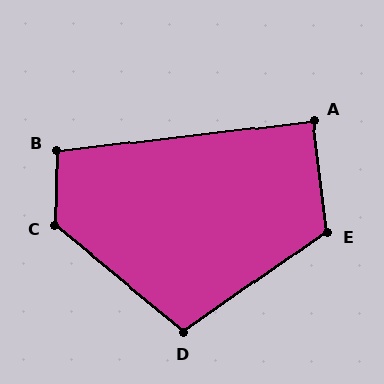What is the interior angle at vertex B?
Approximately 98 degrees (obtuse).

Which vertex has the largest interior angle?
C, at approximately 128 degrees.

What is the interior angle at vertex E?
Approximately 118 degrees (obtuse).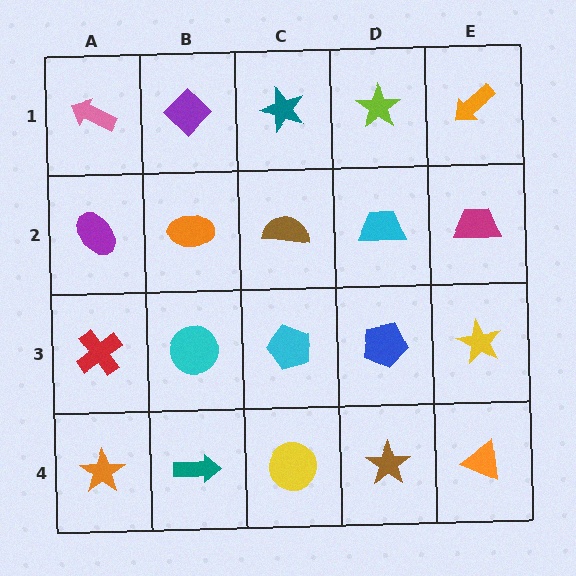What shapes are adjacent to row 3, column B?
An orange ellipse (row 2, column B), a teal arrow (row 4, column B), a red cross (row 3, column A), a cyan pentagon (row 3, column C).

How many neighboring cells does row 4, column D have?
3.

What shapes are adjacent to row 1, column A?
A purple ellipse (row 2, column A), a purple diamond (row 1, column B).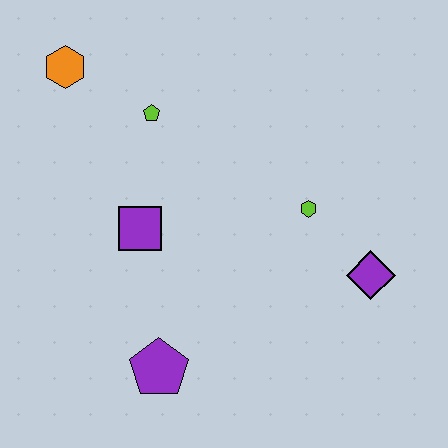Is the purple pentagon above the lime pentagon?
No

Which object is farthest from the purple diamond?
The orange hexagon is farthest from the purple diamond.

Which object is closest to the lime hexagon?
The purple diamond is closest to the lime hexagon.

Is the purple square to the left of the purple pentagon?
Yes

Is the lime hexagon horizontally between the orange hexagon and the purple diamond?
Yes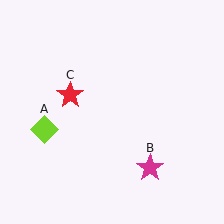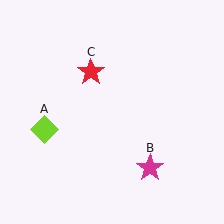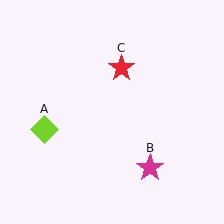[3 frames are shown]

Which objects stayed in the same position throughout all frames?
Lime diamond (object A) and magenta star (object B) remained stationary.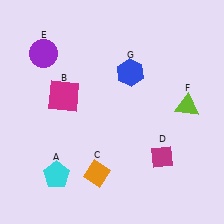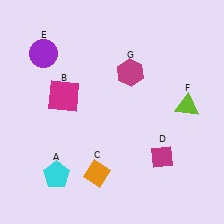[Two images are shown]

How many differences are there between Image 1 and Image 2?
There is 1 difference between the two images.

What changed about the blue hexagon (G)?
In Image 1, G is blue. In Image 2, it changed to magenta.